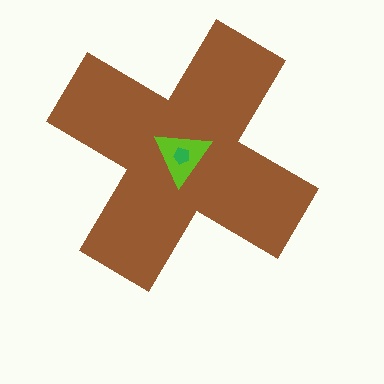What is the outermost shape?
The brown cross.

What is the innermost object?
The green pentagon.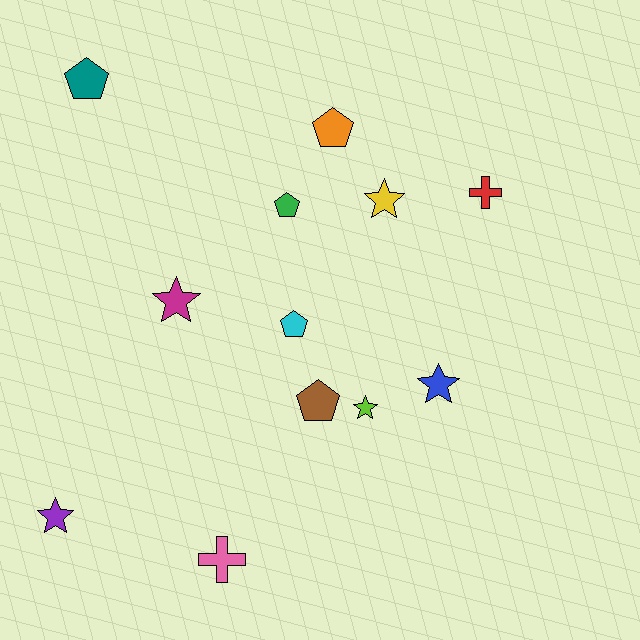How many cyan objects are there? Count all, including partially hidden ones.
There is 1 cyan object.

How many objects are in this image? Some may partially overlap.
There are 12 objects.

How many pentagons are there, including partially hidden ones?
There are 5 pentagons.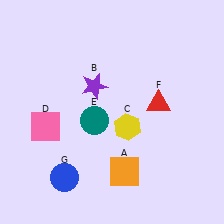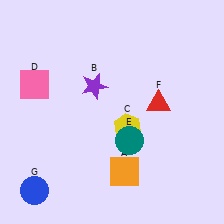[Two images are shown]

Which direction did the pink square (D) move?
The pink square (D) moved up.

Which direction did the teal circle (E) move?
The teal circle (E) moved right.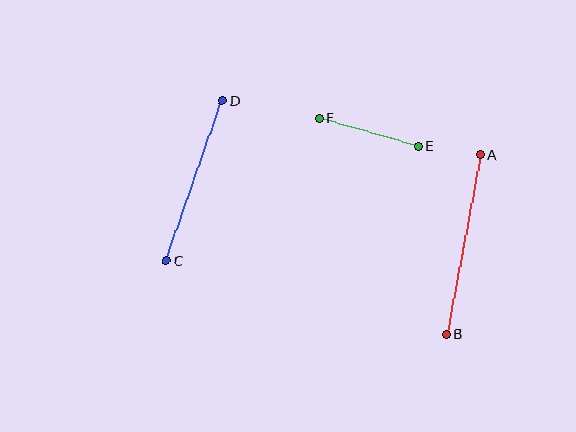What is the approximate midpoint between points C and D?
The midpoint is at approximately (194, 181) pixels.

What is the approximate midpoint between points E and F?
The midpoint is at approximately (369, 132) pixels.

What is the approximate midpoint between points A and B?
The midpoint is at approximately (463, 244) pixels.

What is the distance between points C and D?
The distance is approximately 170 pixels.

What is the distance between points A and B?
The distance is approximately 183 pixels.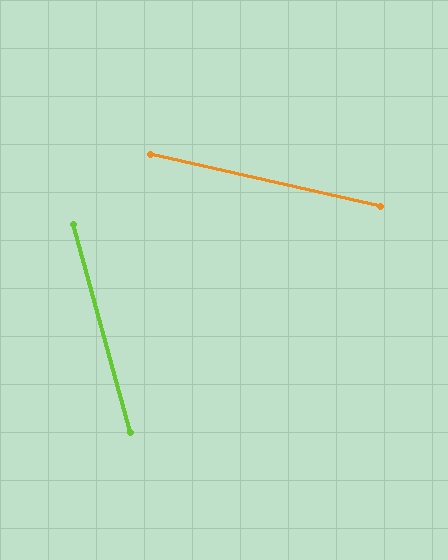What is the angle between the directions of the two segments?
Approximately 62 degrees.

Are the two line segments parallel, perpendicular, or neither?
Neither parallel nor perpendicular — they differ by about 62°.